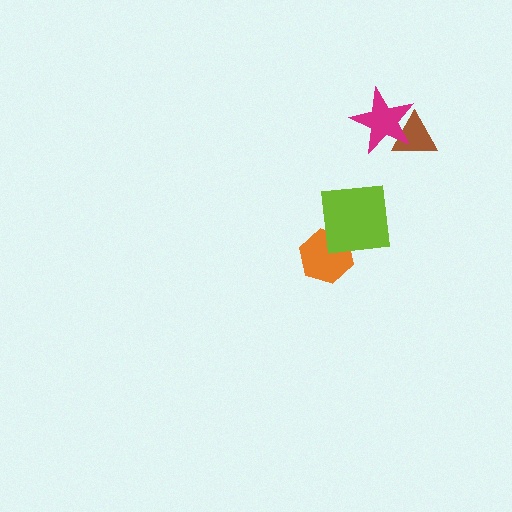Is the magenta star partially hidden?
No, no other shape covers it.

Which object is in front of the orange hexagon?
The lime square is in front of the orange hexagon.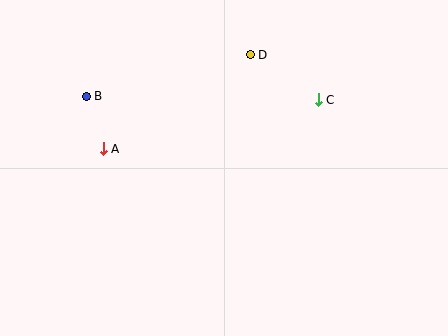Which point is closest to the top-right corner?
Point C is closest to the top-right corner.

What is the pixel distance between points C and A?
The distance between C and A is 221 pixels.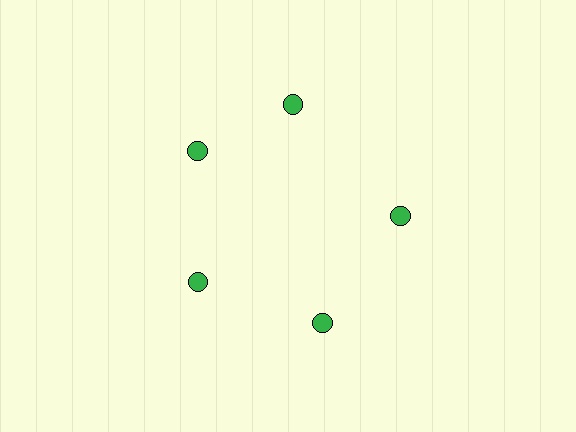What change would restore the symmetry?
The symmetry would be restored by rotating it back into even spacing with its neighbors so that all 5 circles sit at equal angles and equal distance from the center.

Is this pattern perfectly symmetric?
No. The 5 green circles are arranged in a ring, but one element near the 1 o'clock position is rotated out of alignment along the ring, breaking the 5-fold rotational symmetry.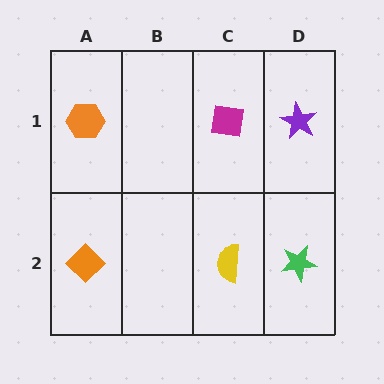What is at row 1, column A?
An orange hexagon.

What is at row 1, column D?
A purple star.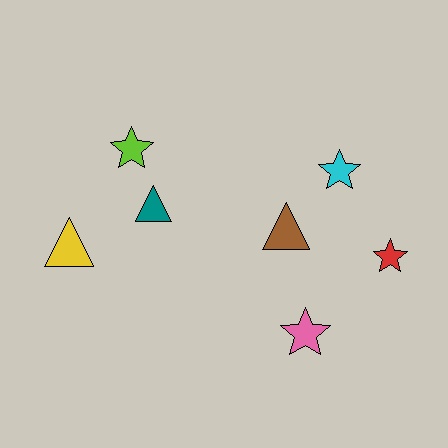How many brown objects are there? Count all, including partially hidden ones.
There is 1 brown object.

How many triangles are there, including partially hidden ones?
There are 3 triangles.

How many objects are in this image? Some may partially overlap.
There are 7 objects.